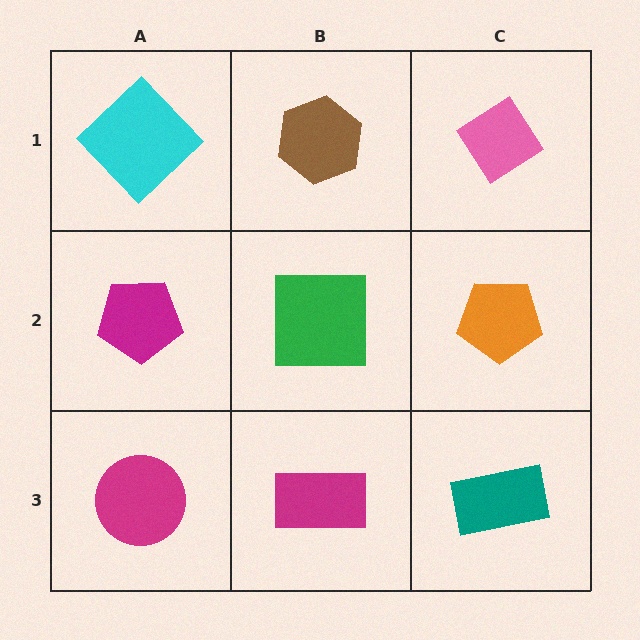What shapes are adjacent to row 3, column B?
A green square (row 2, column B), a magenta circle (row 3, column A), a teal rectangle (row 3, column C).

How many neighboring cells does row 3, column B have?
3.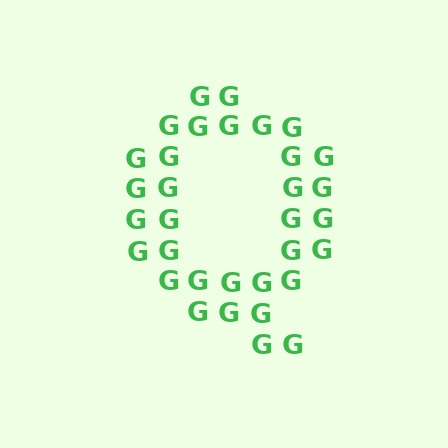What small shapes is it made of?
It is made of small letter G's.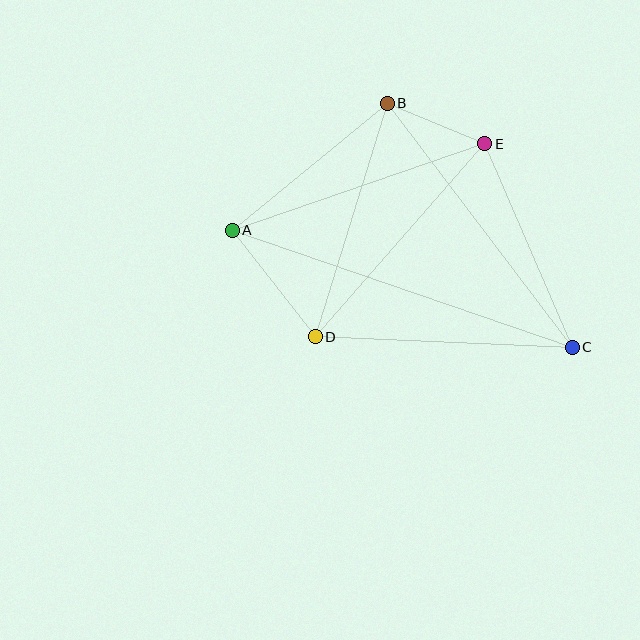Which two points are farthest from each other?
Points A and C are farthest from each other.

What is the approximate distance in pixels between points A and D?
The distance between A and D is approximately 135 pixels.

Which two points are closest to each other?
Points B and E are closest to each other.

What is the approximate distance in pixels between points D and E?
The distance between D and E is approximately 257 pixels.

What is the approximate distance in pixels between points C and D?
The distance between C and D is approximately 257 pixels.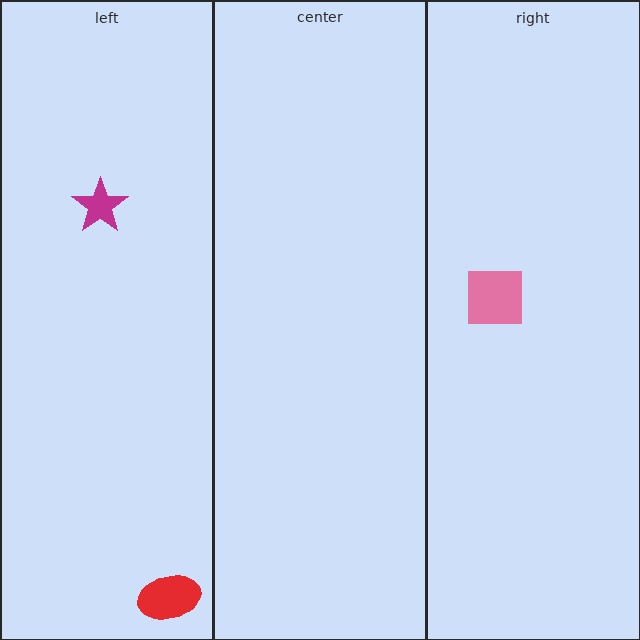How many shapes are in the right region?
1.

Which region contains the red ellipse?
The left region.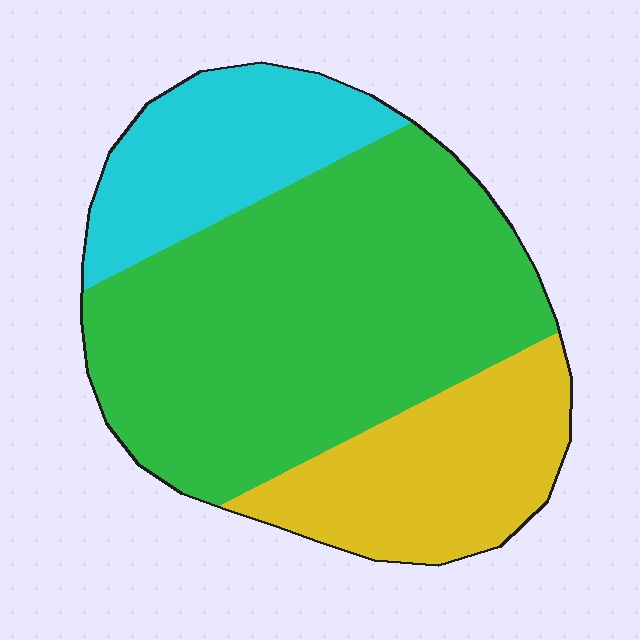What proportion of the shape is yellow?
Yellow covers 23% of the shape.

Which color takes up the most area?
Green, at roughly 60%.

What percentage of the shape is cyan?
Cyan covers around 20% of the shape.